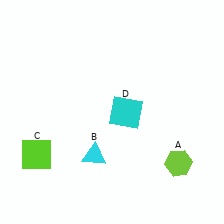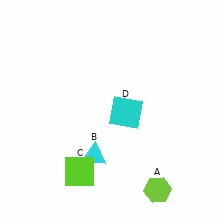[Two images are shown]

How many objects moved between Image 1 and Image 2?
2 objects moved between the two images.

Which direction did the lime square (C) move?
The lime square (C) moved right.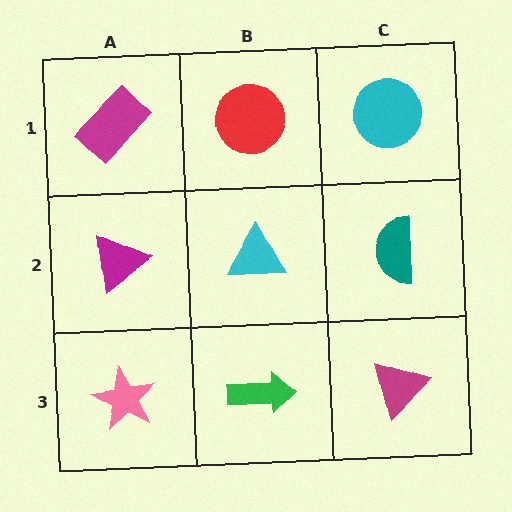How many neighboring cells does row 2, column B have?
4.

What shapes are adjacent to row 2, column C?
A cyan circle (row 1, column C), a magenta triangle (row 3, column C), a cyan triangle (row 2, column B).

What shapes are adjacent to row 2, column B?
A red circle (row 1, column B), a green arrow (row 3, column B), a magenta triangle (row 2, column A), a teal semicircle (row 2, column C).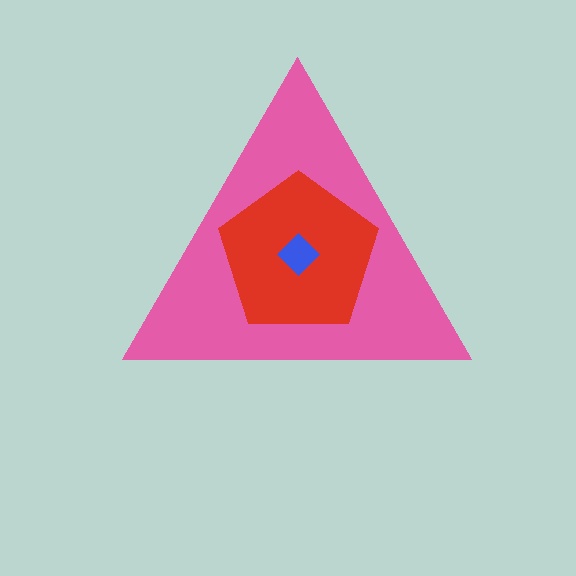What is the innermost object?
The blue diamond.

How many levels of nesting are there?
3.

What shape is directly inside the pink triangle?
The red pentagon.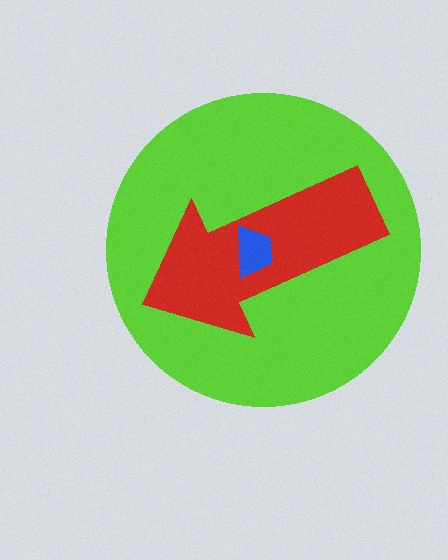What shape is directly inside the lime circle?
The red arrow.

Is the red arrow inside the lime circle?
Yes.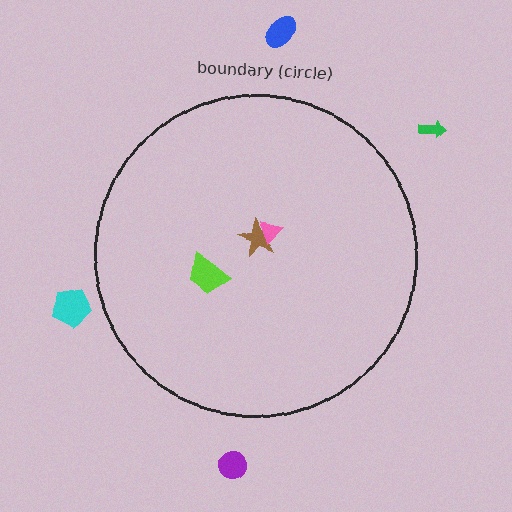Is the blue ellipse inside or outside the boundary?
Outside.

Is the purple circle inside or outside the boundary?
Outside.